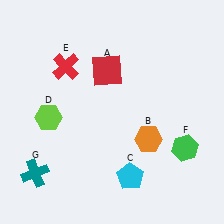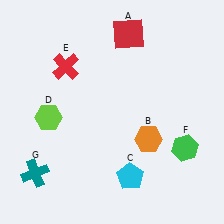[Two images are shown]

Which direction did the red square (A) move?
The red square (A) moved up.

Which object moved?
The red square (A) moved up.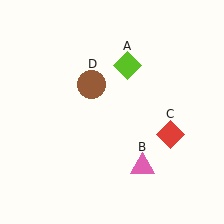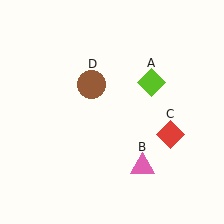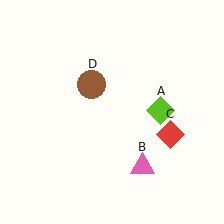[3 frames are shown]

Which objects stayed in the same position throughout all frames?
Pink triangle (object B) and red diamond (object C) and brown circle (object D) remained stationary.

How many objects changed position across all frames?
1 object changed position: lime diamond (object A).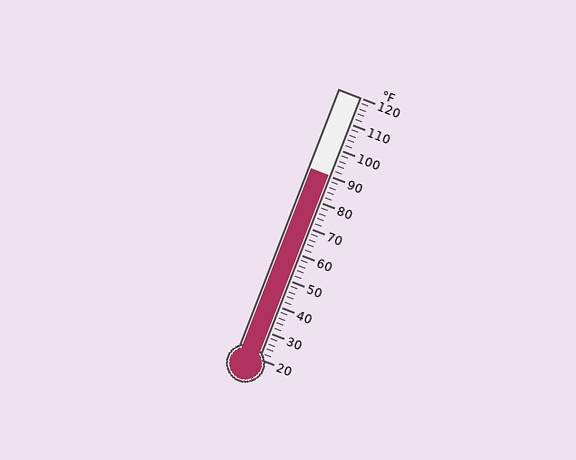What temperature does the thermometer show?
The thermometer shows approximately 90°F.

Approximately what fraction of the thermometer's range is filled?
The thermometer is filled to approximately 70% of its range.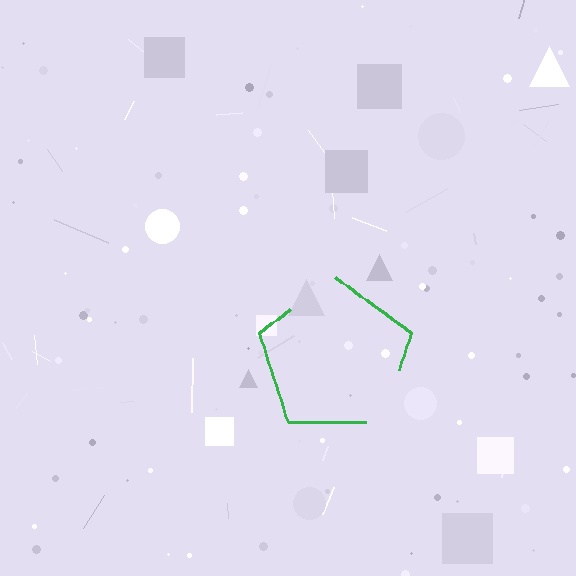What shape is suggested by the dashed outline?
The dashed outline suggests a pentagon.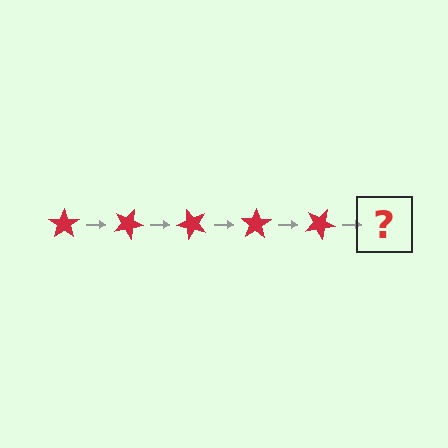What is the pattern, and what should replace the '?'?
The pattern is that the star rotates 25 degrees each step. The '?' should be a red star rotated 125 degrees.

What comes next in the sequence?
The next element should be a red star rotated 125 degrees.